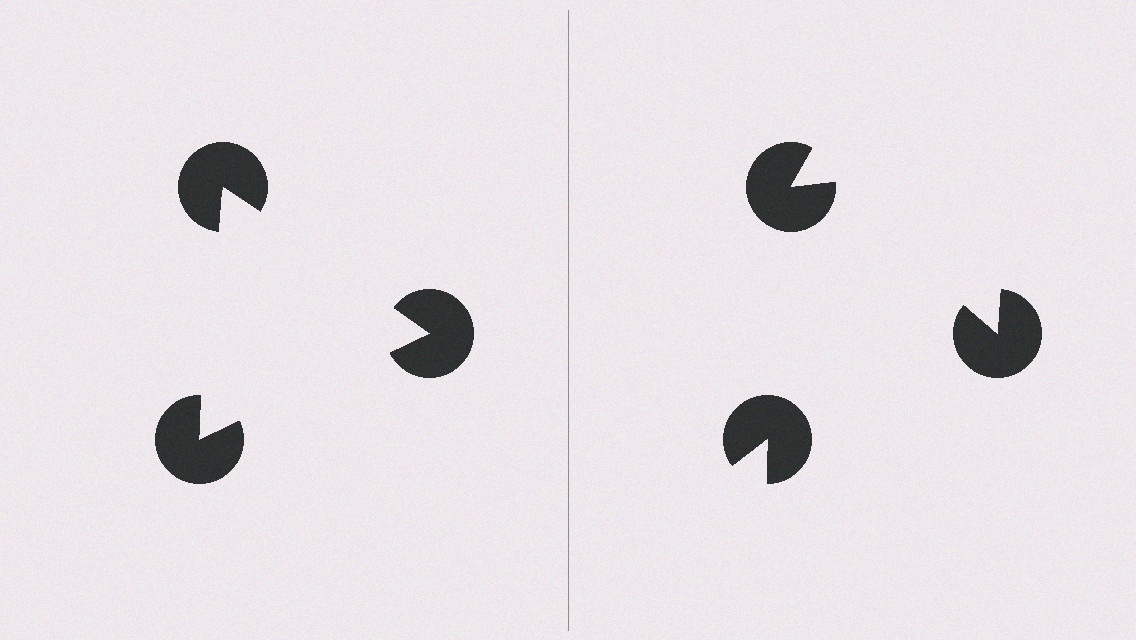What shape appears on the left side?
An illusory triangle.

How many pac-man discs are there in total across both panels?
6 — 3 on each side.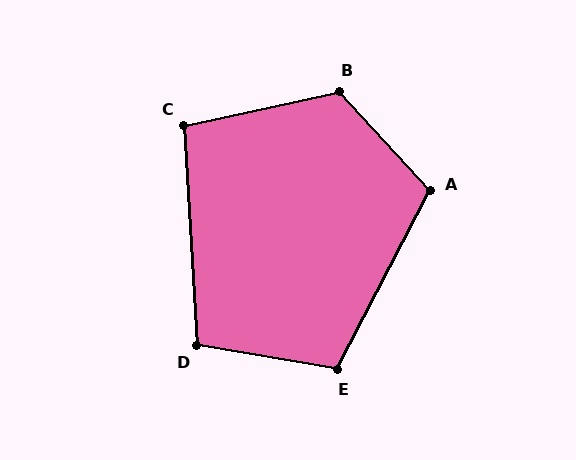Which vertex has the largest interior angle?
B, at approximately 120 degrees.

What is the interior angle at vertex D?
Approximately 103 degrees (obtuse).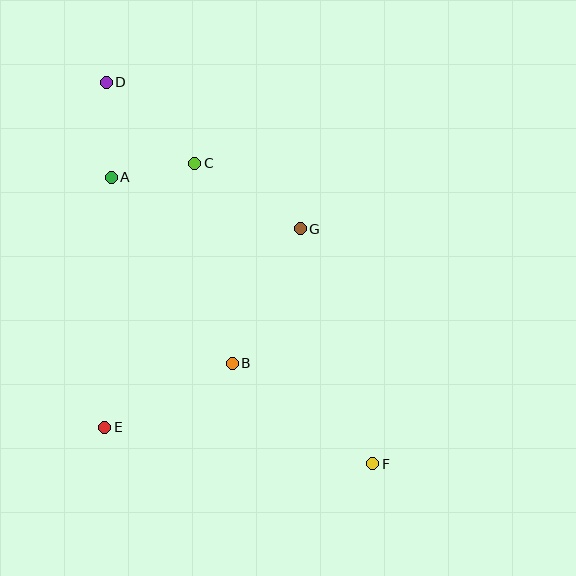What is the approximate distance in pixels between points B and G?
The distance between B and G is approximately 150 pixels.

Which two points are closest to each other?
Points A and C are closest to each other.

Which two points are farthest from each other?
Points D and F are farthest from each other.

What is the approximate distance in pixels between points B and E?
The distance between B and E is approximately 143 pixels.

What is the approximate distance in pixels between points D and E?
The distance between D and E is approximately 345 pixels.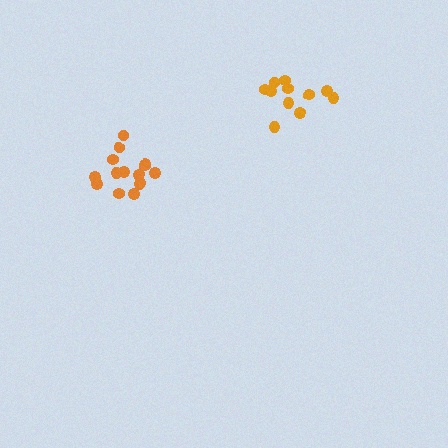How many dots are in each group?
Group 1: 11 dots, Group 2: 14 dots (25 total).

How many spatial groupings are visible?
There are 2 spatial groupings.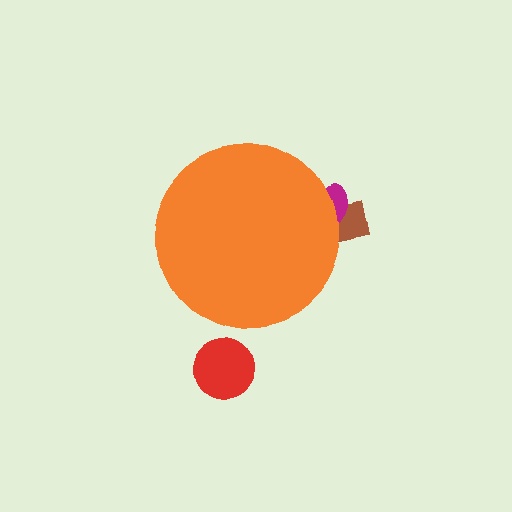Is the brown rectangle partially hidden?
Yes, the brown rectangle is partially hidden behind the orange circle.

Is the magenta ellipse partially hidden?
Yes, the magenta ellipse is partially hidden behind the orange circle.